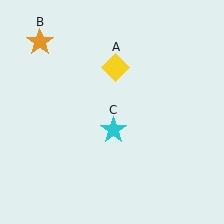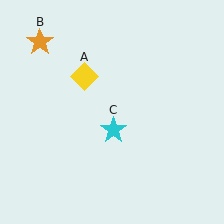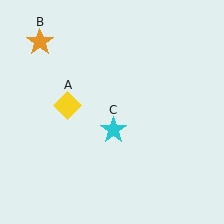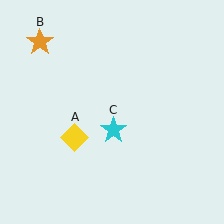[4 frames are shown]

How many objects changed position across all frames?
1 object changed position: yellow diamond (object A).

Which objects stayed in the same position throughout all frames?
Orange star (object B) and cyan star (object C) remained stationary.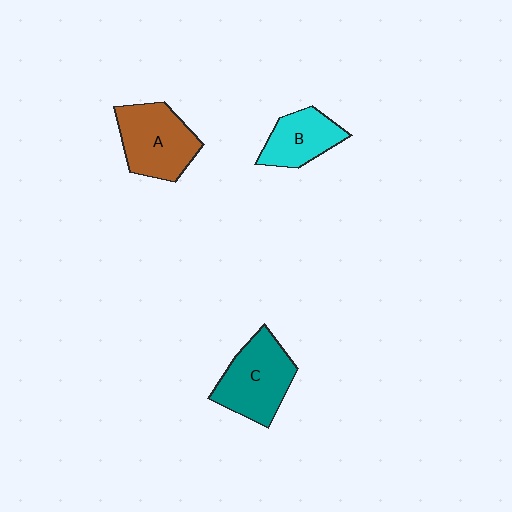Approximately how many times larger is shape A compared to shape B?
Approximately 1.4 times.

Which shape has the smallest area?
Shape B (cyan).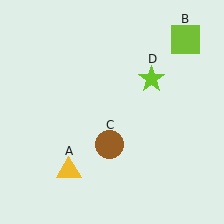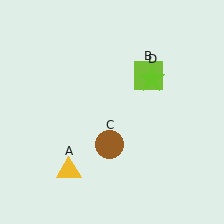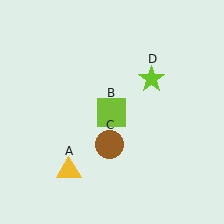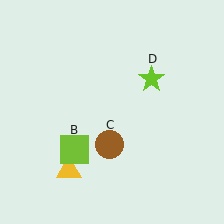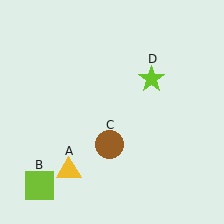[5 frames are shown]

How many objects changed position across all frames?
1 object changed position: lime square (object B).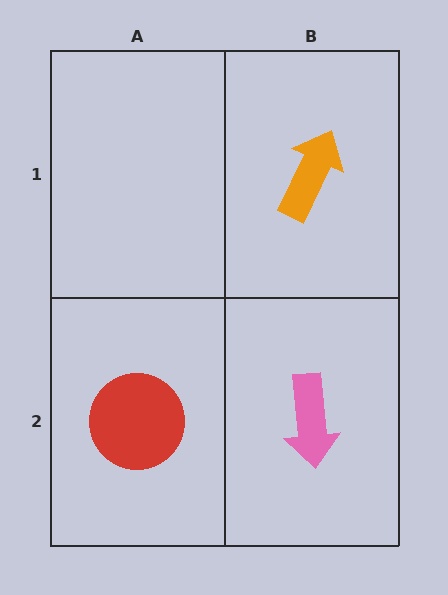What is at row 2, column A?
A red circle.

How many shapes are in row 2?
2 shapes.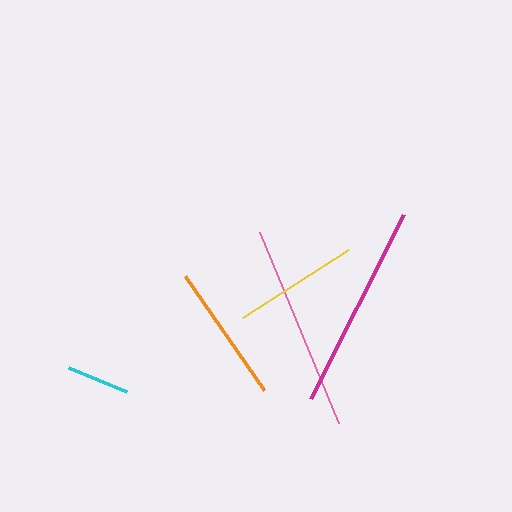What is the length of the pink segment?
The pink segment is approximately 207 pixels long.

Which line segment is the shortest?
The cyan line is the shortest at approximately 63 pixels.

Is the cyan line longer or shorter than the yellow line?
The yellow line is longer than the cyan line.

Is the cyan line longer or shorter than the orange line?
The orange line is longer than the cyan line.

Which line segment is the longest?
The pink line is the longest at approximately 207 pixels.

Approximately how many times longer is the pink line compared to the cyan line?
The pink line is approximately 3.3 times the length of the cyan line.